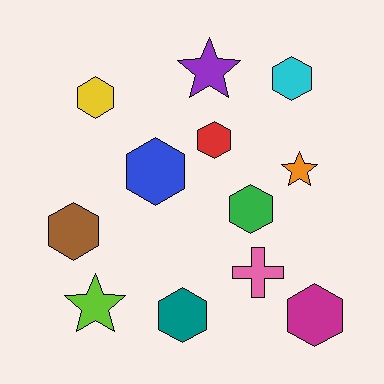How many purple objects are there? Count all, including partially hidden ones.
There is 1 purple object.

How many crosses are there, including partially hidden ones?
There is 1 cross.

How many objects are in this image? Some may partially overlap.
There are 12 objects.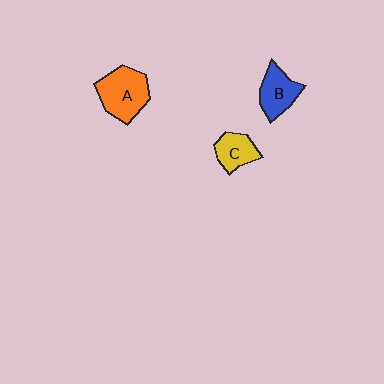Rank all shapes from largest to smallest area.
From largest to smallest: A (orange), B (blue), C (yellow).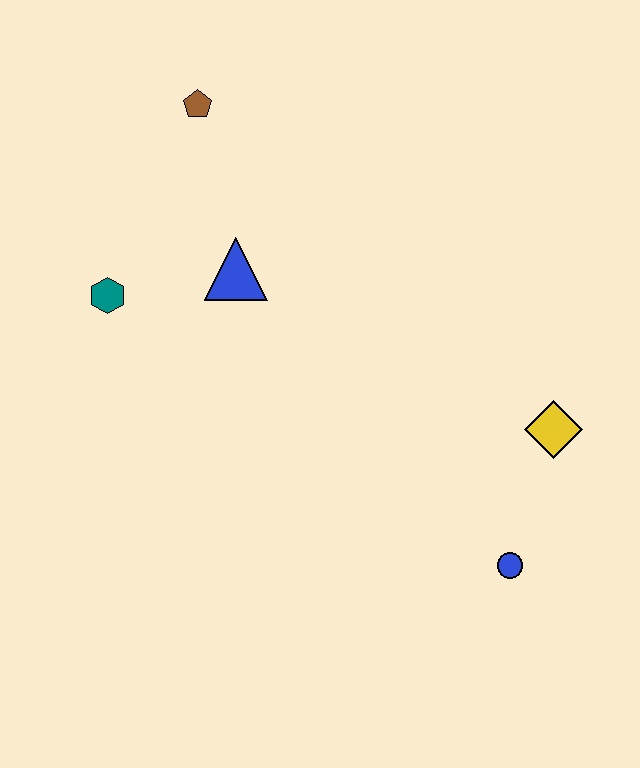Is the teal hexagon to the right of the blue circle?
No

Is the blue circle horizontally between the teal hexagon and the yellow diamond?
Yes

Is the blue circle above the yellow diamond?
No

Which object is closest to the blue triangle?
The teal hexagon is closest to the blue triangle.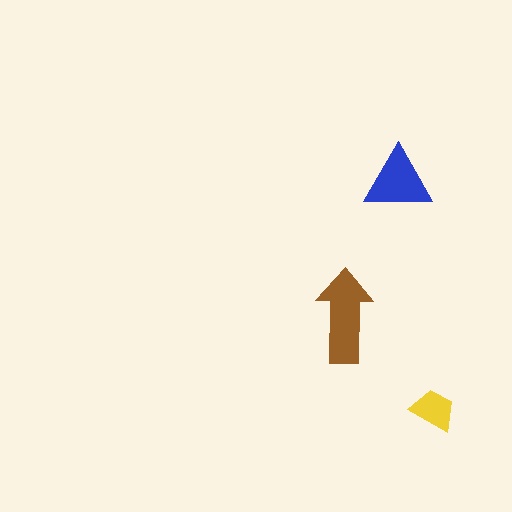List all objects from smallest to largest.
The yellow trapezoid, the blue triangle, the brown arrow.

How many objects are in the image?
There are 3 objects in the image.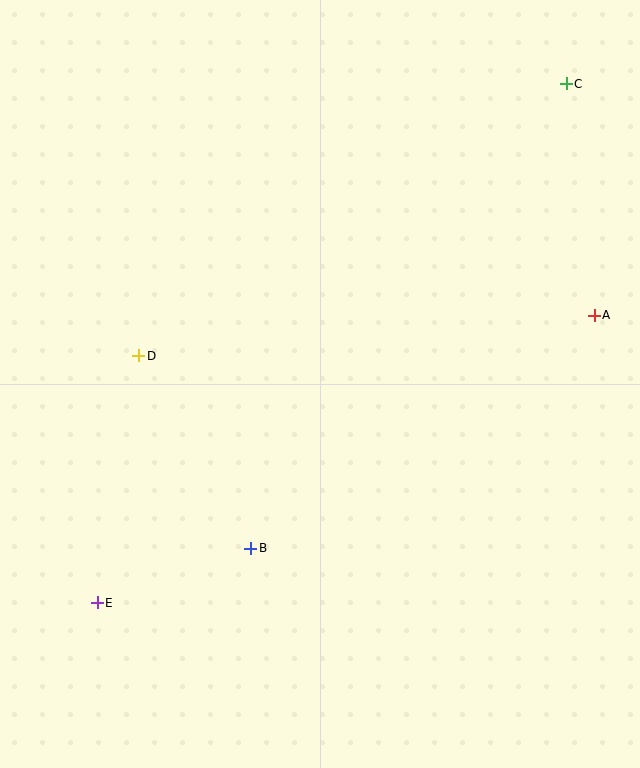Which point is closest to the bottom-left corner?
Point E is closest to the bottom-left corner.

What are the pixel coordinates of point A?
Point A is at (594, 315).